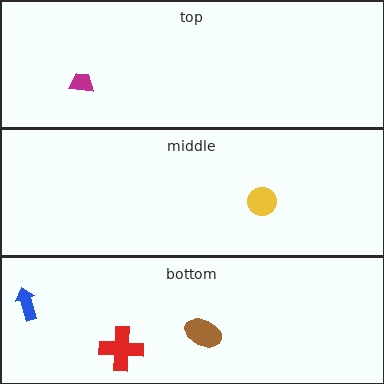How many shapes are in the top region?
1.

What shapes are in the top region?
The magenta trapezoid.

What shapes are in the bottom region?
The red cross, the brown ellipse, the blue arrow.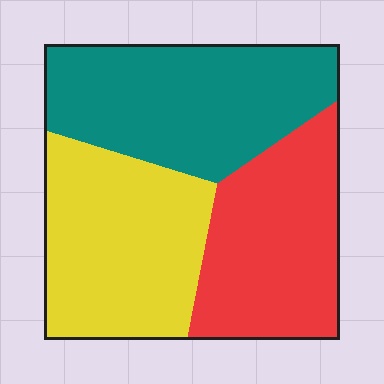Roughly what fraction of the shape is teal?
Teal covers 36% of the shape.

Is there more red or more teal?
Teal.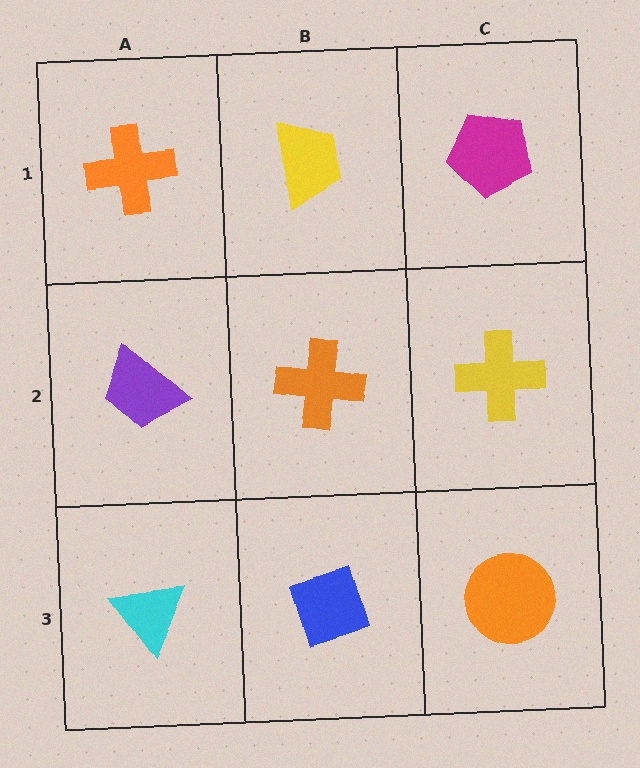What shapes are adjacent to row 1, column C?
A yellow cross (row 2, column C), a yellow trapezoid (row 1, column B).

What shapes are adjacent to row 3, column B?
An orange cross (row 2, column B), a cyan triangle (row 3, column A), an orange circle (row 3, column C).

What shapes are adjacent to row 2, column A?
An orange cross (row 1, column A), a cyan triangle (row 3, column A), an orange cross (row 2, column B).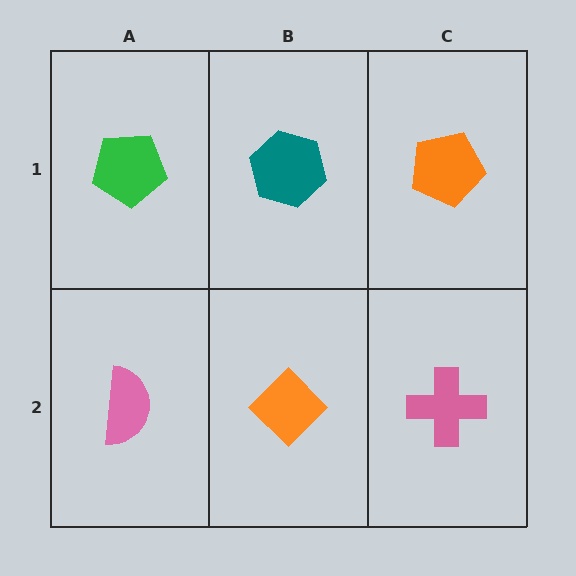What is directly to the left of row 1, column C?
A teal hexagon.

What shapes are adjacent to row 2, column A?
A green pentagon (row 1, column A), an orange diamond (row 2, column B).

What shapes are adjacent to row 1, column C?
A pink cross (row 2, column C), a teal hexagon (row 1, column B).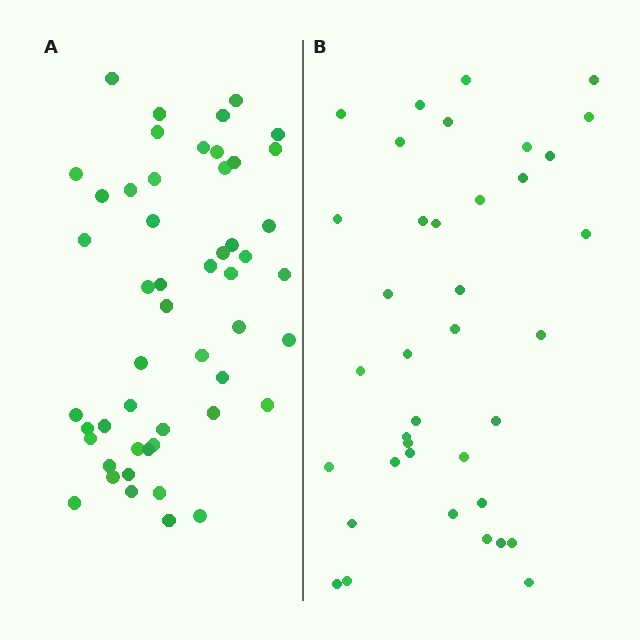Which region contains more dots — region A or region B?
Region A (the left region) has more dots.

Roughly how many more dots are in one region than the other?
Region A has approximately 15 more dots than region B.